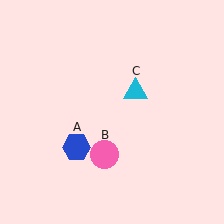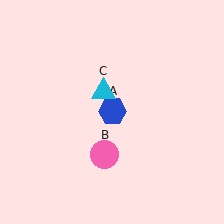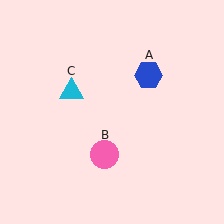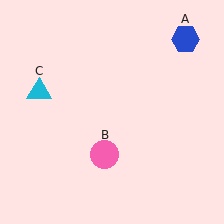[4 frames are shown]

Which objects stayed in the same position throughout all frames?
Pink circle (object B) remained stationary.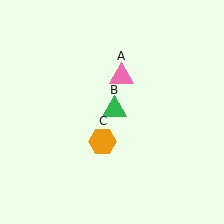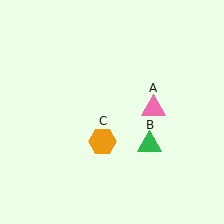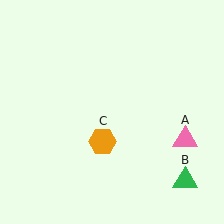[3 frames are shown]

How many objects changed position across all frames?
2 objects changed position: pink triangle (object A), green triangle (object B).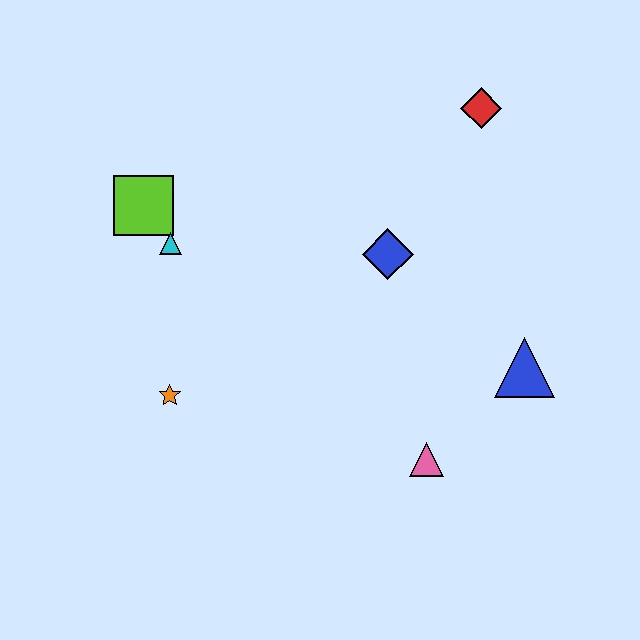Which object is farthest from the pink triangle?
The lime square is farthest from the pink triangle.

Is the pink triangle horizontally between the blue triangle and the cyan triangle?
Yes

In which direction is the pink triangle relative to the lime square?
The pink triangle is to the right of the lime square.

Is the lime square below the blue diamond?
No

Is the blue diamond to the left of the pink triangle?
Yes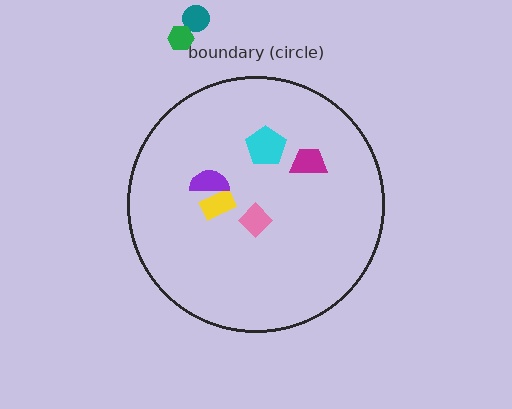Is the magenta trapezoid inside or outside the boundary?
Inside.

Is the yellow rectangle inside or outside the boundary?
Inside.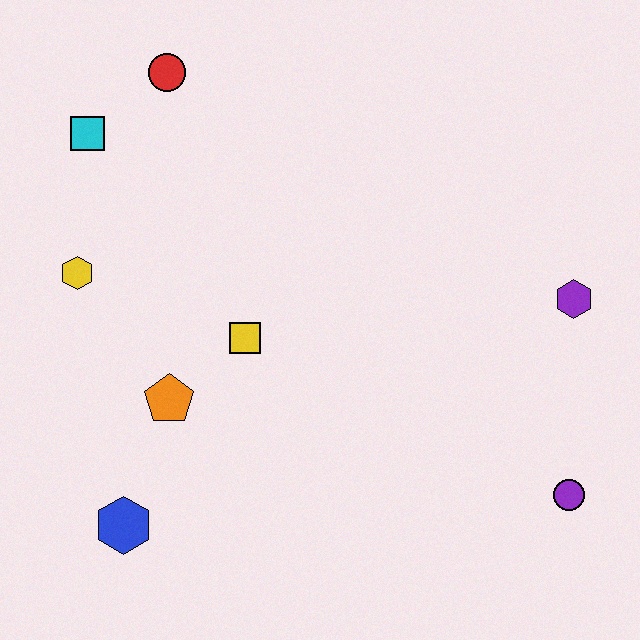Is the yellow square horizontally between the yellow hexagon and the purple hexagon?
Yes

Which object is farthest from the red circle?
The purple circle is farthest from the red circle.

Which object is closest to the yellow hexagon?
The cyan square is closest to the yellow hexagon.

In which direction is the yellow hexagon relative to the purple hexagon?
The yellow hexagon is to the left of the purple hexagon.